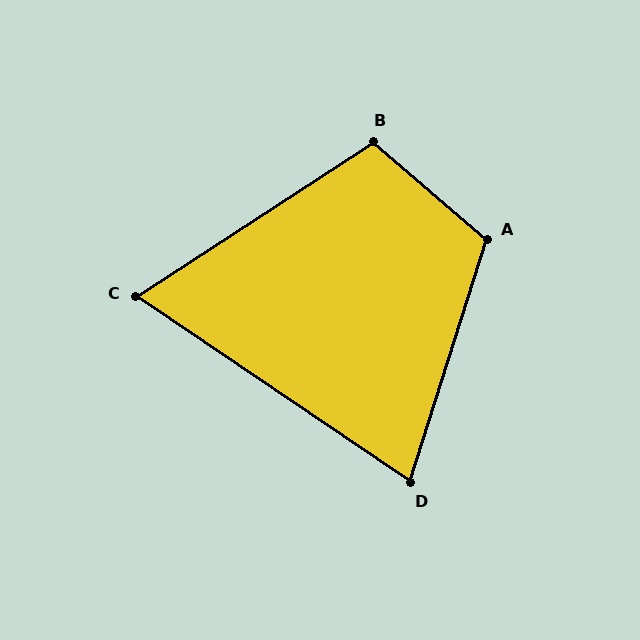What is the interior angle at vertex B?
Approximately 107 degrees (obtuse).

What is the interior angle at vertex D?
Approximately 73 degrees (acute).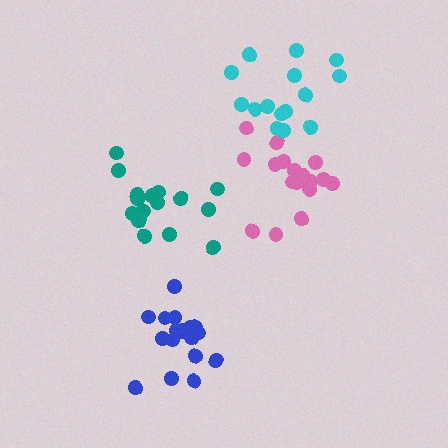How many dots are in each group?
Group 1: 20 dots, Group 2: 18 dots, Group 3: 17 dots, Group 4: 15 dots (70 total).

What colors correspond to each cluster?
The clusters are colored: blue, pink, teal, cyan.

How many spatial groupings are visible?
There are 4 spatial groupings.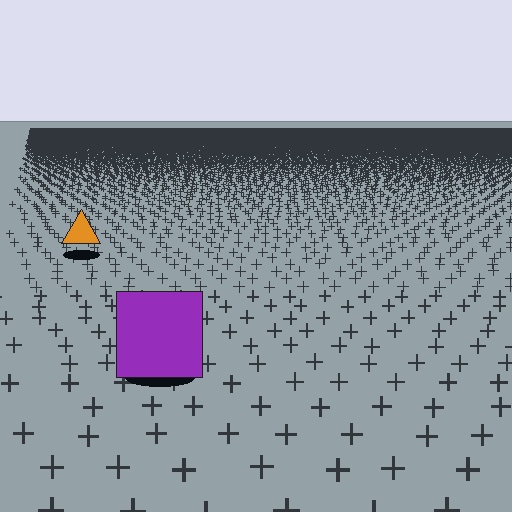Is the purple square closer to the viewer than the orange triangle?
Yes. The purple square is closer — you can tell from the texture gradient: the ground texture is coarser near it.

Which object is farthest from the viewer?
The orange triangle is farthest from the viewer. It appears smaller and the ground texture around it is denser.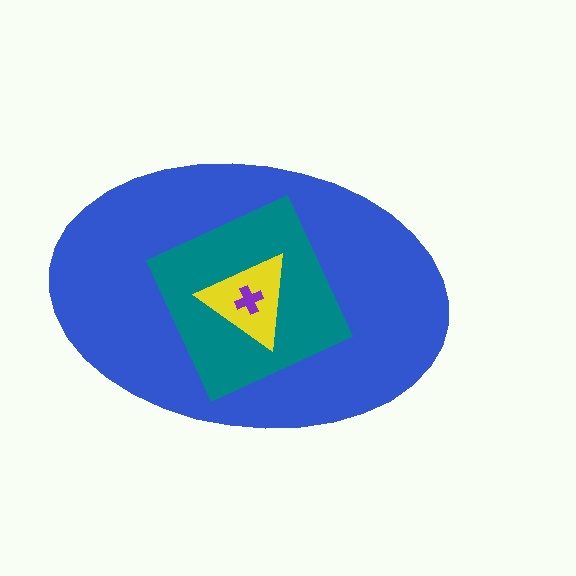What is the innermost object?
The purple cross.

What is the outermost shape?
The blue ellipse.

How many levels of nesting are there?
4.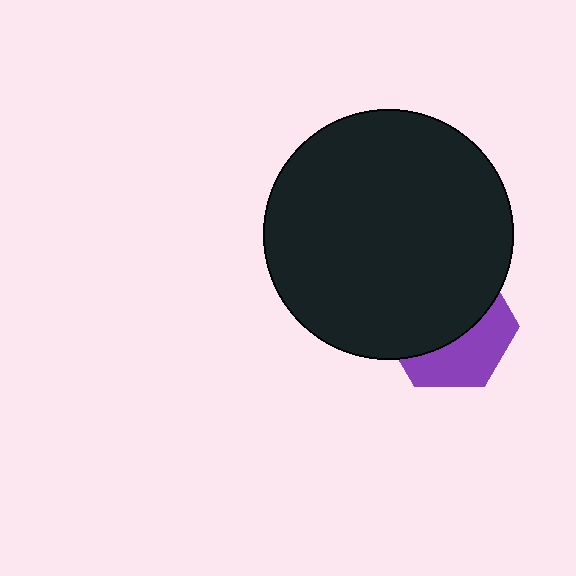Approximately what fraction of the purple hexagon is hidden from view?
Roughly 60% of the purple hexagon is hidden behind the black circle.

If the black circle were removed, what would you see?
You would see the complete purple hexagon.